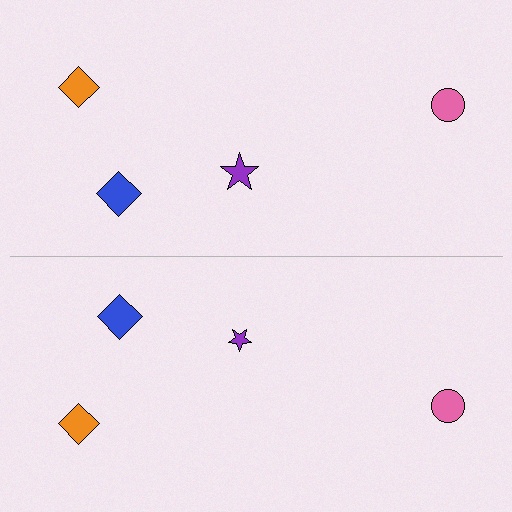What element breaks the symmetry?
The purple star on the bottom side has a different size than its mirror counterpart.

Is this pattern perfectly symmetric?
No, the pattern is not perfectly symmetric. The purple star on the bottom side has a different size than its mirror counterpart.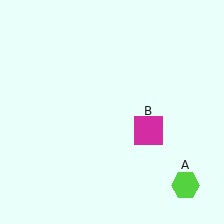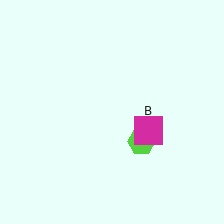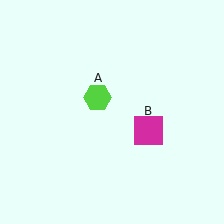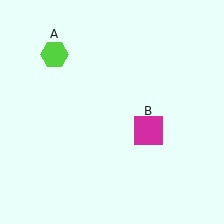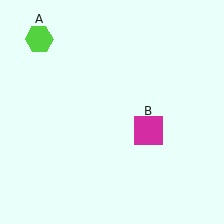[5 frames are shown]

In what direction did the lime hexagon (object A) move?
The lime hexagon (object A) moved up and to the left.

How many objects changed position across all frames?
1 object changed position: lime hexagon (object A).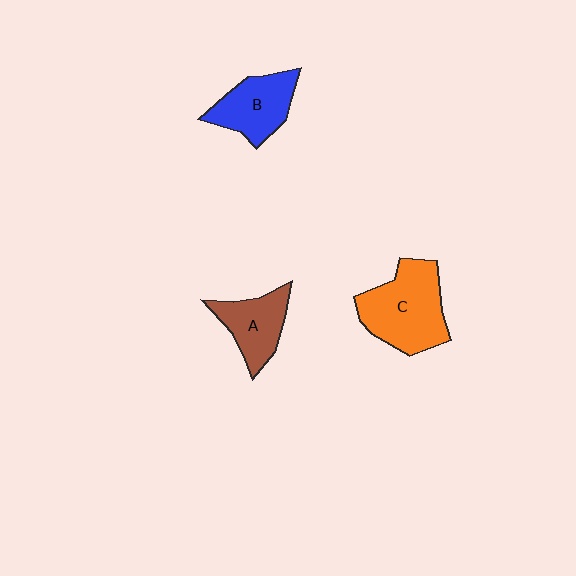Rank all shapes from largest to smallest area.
From largest to smallest: C (orange), B (blue), A (brown).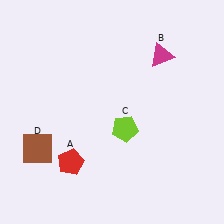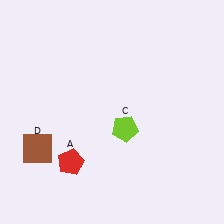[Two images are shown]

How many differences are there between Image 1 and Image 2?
There is 1 difference between the two images.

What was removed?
The magenta triangle (B) was removed in Image 2.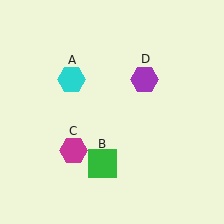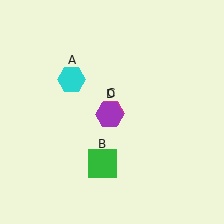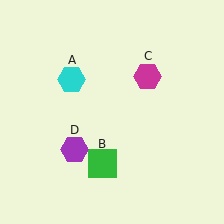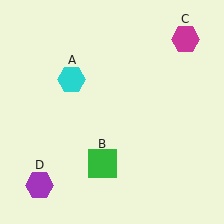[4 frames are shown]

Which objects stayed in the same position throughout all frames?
Cyan hexagon (object A) and green square (object B) remained stationary.